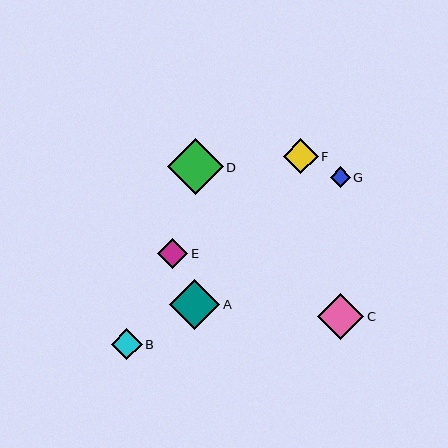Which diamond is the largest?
Diamond D is the largest with a size of approximately 56 pixels.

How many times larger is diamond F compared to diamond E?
Diamond F is approximately 1.2 times the size of diamond E.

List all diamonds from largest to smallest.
From largest to smallest: D, A, C, F, B, E, G.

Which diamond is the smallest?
Diamond G is the smallest with a size of approximately 20 pixels.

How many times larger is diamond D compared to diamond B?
Diamond D is approximately 1.8 times the size of diamond B.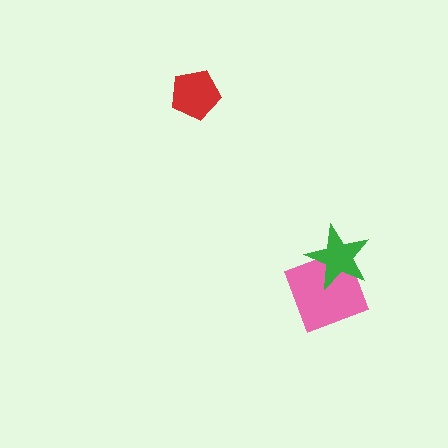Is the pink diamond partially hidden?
Yes, it is partially covered by another shape.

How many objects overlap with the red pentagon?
0 objects overlap with the red pentagon.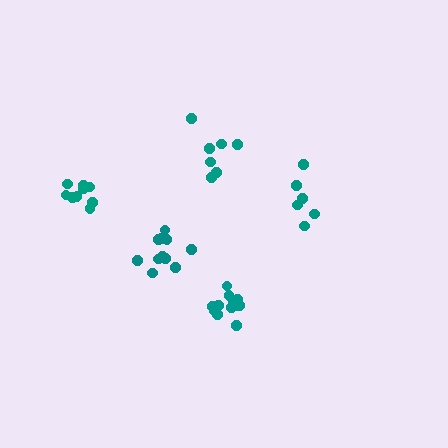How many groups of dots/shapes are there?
There are 5 groups.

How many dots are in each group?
Group 1: 7 dots, Group 2: 12 dots, Group 3: 6 dots, Group 4: 12 dots, Group 5: 9 dots (46 total).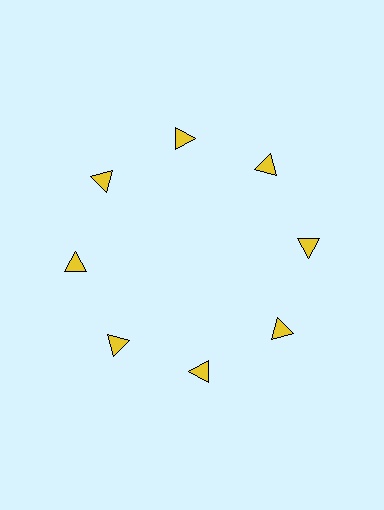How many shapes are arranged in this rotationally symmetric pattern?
There are 8 shapes, arranged in 8 groups of 1.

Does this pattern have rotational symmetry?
Yes, this pattern has 8-fold rotational symmetry. It looks the same after rotating 45 degrees around the center.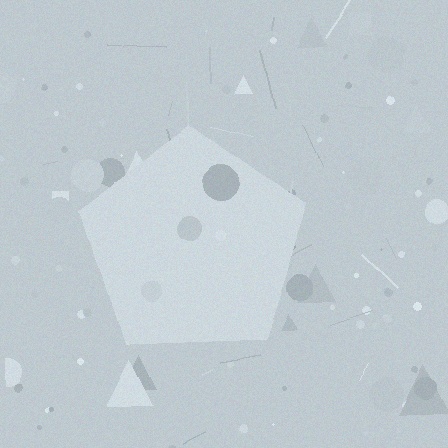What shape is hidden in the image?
A pentagon is hidden in the image.